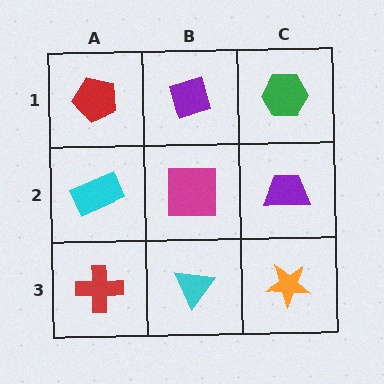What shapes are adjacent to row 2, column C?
A green hexagon (row 1, column C), an orange star (row 3, column C), a magenta square (row 2, column B).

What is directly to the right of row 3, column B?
An orange star.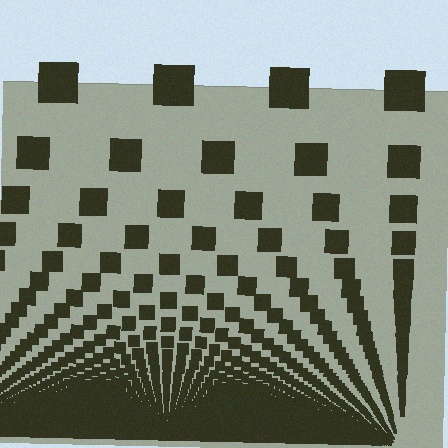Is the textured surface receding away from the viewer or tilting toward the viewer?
The surface appears to tilt toward the viewer. Texture elements get larger and sparser toward the top.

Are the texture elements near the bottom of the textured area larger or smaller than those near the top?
Smaller. The gradient is inverted — elements near the bottom are smaller and denser.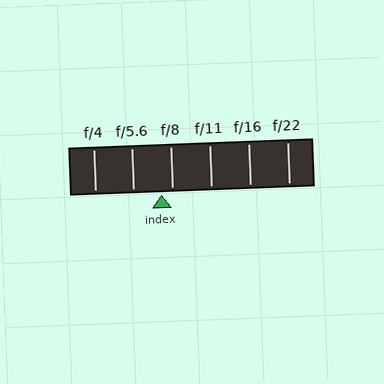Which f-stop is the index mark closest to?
The index mark is closest to f/8.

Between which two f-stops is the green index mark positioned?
The index mark is between f/5.6 and f/8.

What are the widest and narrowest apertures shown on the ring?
The widest aperture shown is f/4 and the narrowest is f/22.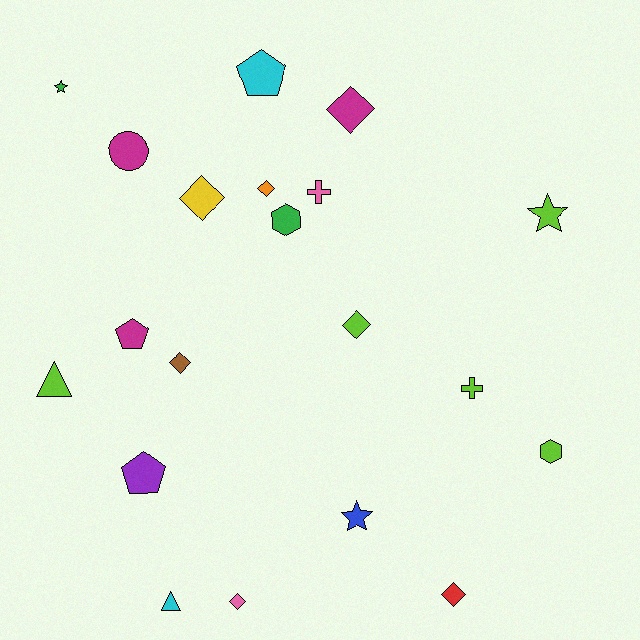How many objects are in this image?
There are 20 objects.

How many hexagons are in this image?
There are 2 hexagons.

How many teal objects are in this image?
There are no teal objects.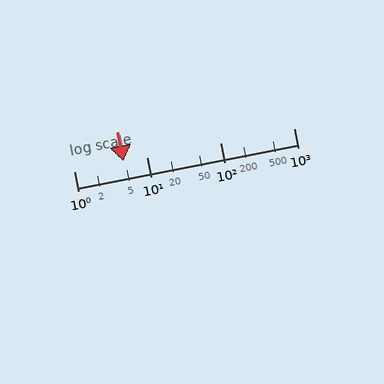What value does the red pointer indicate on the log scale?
The pointer indicates approximately 4.8.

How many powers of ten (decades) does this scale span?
The scale spans 3 decades, from 1 to 1000.